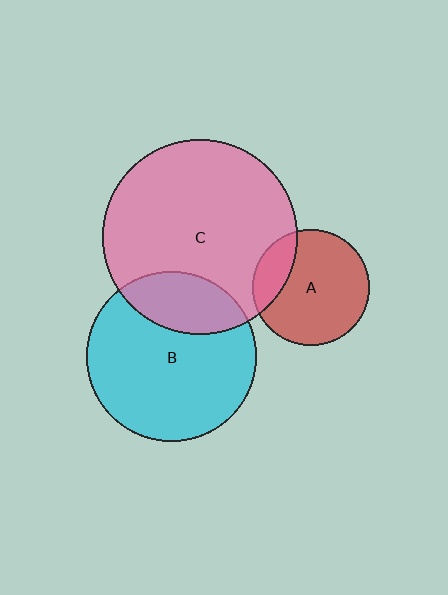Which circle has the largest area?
Circle C (pink).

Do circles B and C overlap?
Yes.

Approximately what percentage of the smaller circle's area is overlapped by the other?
Approximately 25%.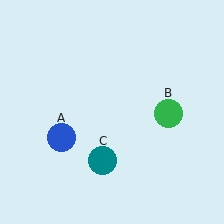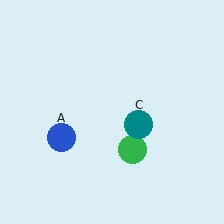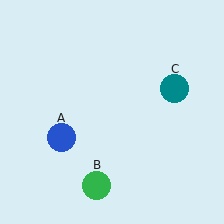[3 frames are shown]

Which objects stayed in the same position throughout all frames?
Blue circle (object A) remained stationary.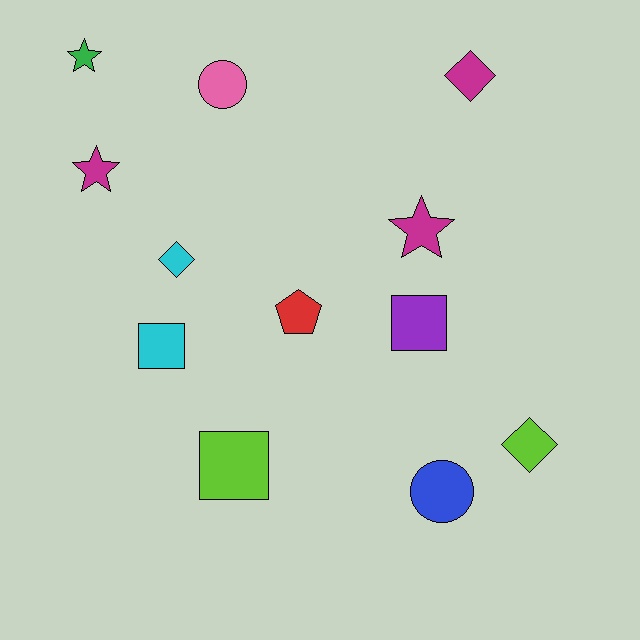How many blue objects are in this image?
There is 1 blue object.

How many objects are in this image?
There are 12 objects.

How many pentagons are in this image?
There is 1 pentagon.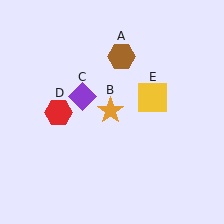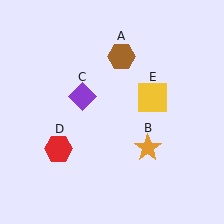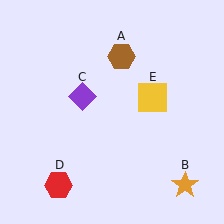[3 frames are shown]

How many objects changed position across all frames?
2 objects changed position: orange star (object B), red hexagon (object D).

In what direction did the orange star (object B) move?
The orange star (object B) moved down and to the right.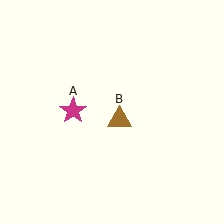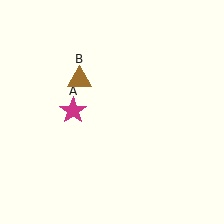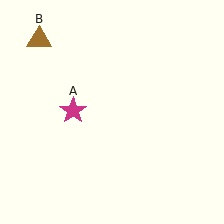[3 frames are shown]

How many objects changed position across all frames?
1 object changed position: brown triangle (object B).